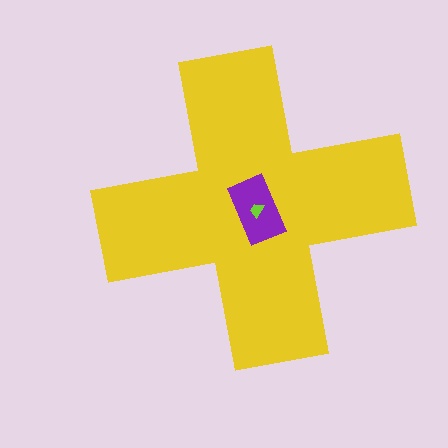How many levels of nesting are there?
3.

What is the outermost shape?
The yellow cross.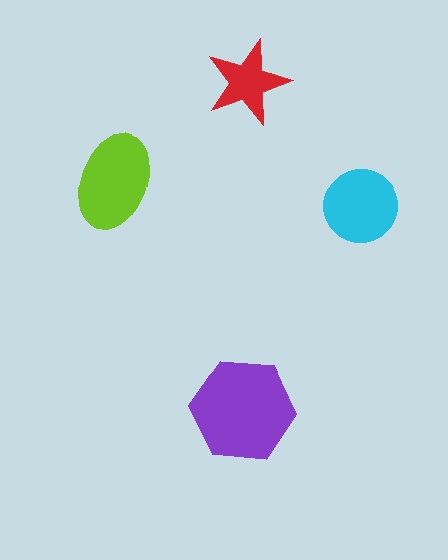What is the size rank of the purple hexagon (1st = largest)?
1st.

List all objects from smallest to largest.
The red star, the cyan circle, the lime ellipse, the purple hexagon.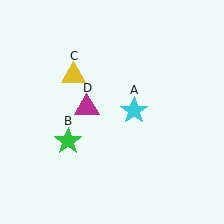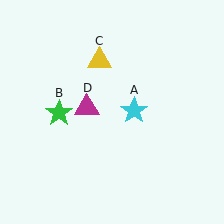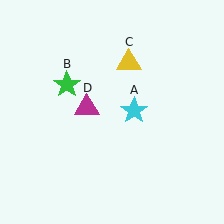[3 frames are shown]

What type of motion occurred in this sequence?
The green star (object B), yellow triangle (object C) rotated clockwise around the center of the scene.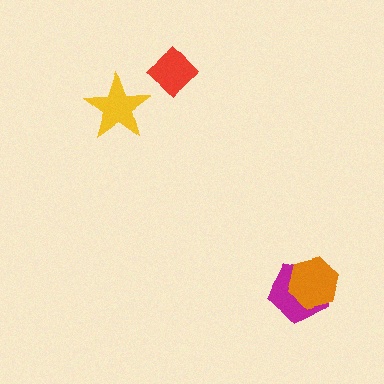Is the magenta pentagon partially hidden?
Yes, it is partially covered by another shape.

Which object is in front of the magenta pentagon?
The orange hexagon is in front of the magenta pentagon.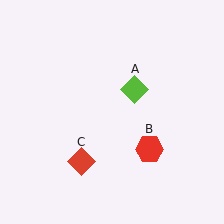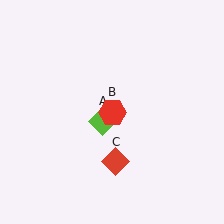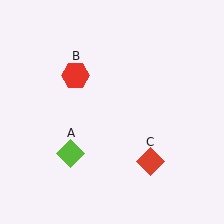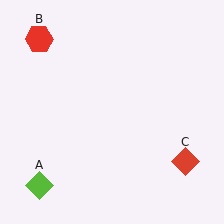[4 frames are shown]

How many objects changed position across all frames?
3 objects changed position: lime diamond (object A), red hexagon (object B), red diamond (object C).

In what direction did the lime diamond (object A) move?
The lime diamond (object A) moved down and to the left.